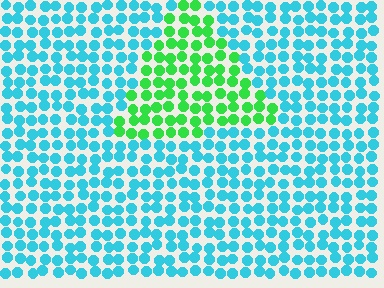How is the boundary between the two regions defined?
The boundary is defined purely by a slight shift in hue (about 61 degrees). Spacing, size, and orientation are identical on both sides.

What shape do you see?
I see a triangle.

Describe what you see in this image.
The image is filled with small cyan elements in a uniform arrangement. A triangle-shaped region is visible where the elements are tinted to a slightly different hue, forming a subtle color boundary.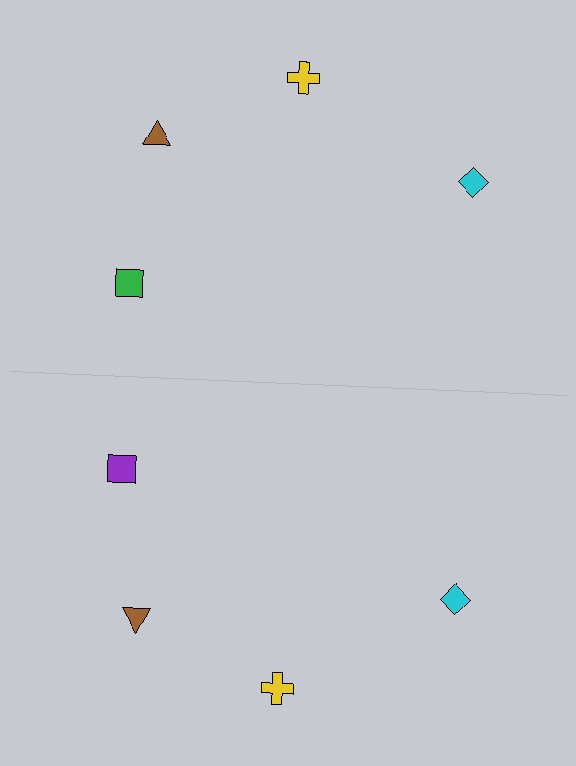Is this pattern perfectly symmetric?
No, the pattern is not perfectly symmetric. The purple square on the bottom side breaks the symmetry — its mirror counterpart is green.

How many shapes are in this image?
There are 8 shapes in this image.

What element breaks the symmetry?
The purple square on the bottom side breaks the symmetry — its mirror counterpart is green.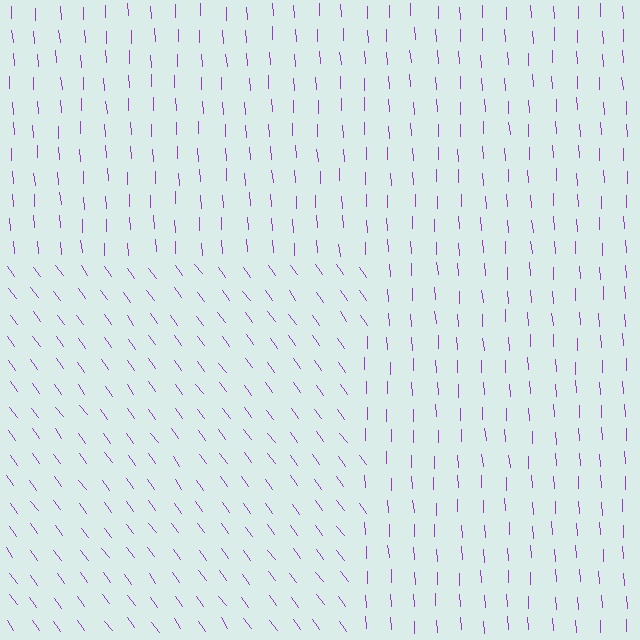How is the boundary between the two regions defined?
The boundary is defined purely by a change in line orientation (approximately 33 degrees difference). All lines are the same color and thickness.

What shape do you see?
I see a rectangle.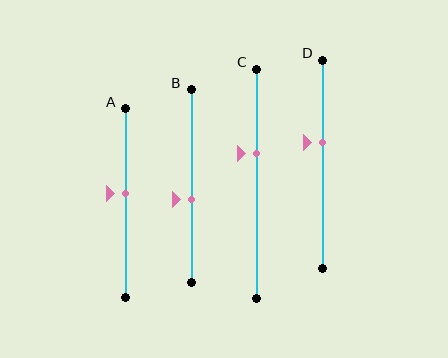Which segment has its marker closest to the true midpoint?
Segment A has its marker closest to the true midpoint.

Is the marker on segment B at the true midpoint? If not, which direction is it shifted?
No, the marker on segment B is shifted downward by about 7% of the segment length.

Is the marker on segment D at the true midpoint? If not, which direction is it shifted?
No, the marker on segment D is shifted upward by about 10% of the segment length.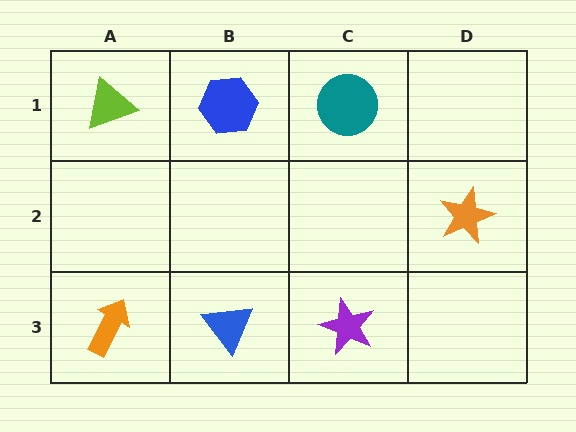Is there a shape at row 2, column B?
No, that cell is empty.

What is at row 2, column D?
An orange star.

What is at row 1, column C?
A teal circle.